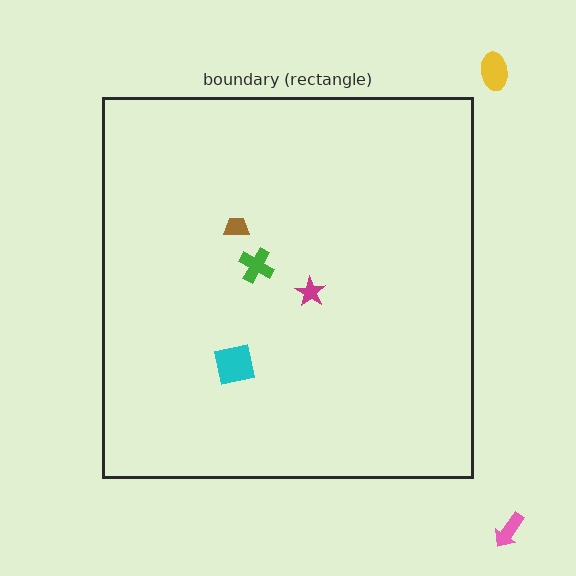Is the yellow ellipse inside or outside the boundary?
Outside.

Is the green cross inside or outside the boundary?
Inside.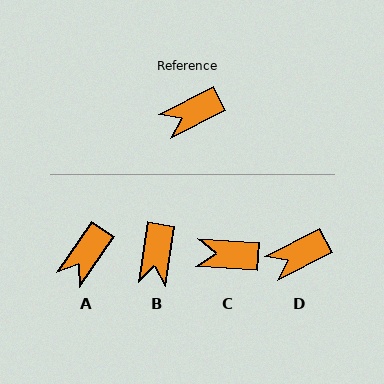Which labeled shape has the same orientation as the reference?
D.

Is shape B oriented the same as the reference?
No, it is off by about 54 degrees.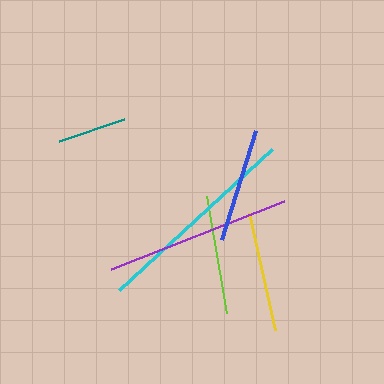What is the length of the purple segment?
The purple segment is approximately 186 pixels long.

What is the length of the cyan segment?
The cyan segment is approximately 209 pixels long.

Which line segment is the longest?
The cyan line is the longest at approximately 209 pixels.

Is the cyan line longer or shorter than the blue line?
The cyan line is longer than the blue line.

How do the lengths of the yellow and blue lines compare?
The yellow and blue lines are approximately the same length.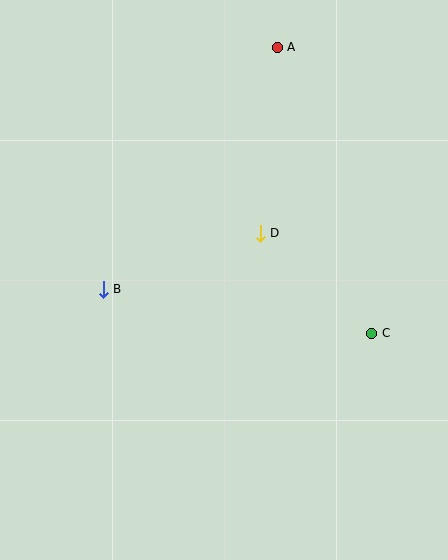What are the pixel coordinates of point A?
Point A is at (277, 47).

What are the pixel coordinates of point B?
Point B is at (103, 289).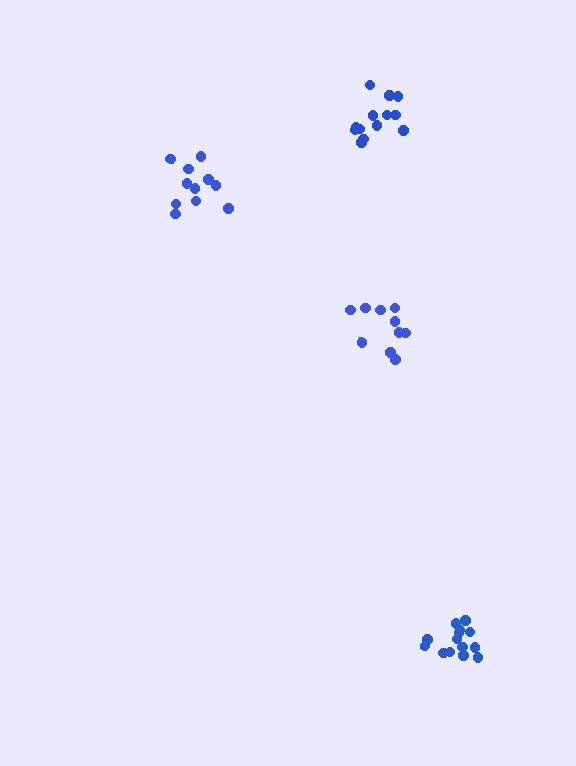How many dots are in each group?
Group 1: 11 dots, Group 2: 14 dots, Group 3: 13 dots, Group 4: 10 dots (48 total).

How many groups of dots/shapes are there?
There are 4 groups.